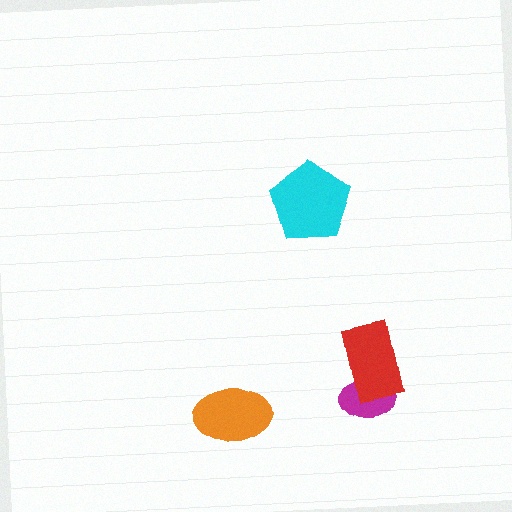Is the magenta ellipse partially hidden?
Yes, it is partially covered by another shape.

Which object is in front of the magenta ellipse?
The red rectangle is in front of the magenta ellipse.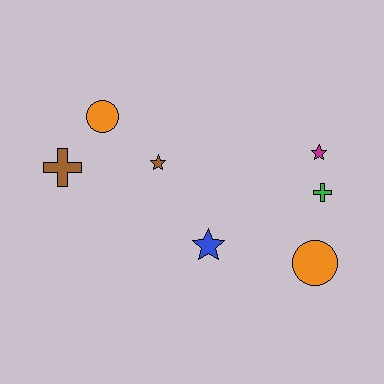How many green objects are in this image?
There is 1 green object.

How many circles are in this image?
There are 2 circles.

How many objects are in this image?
There are 7 objects.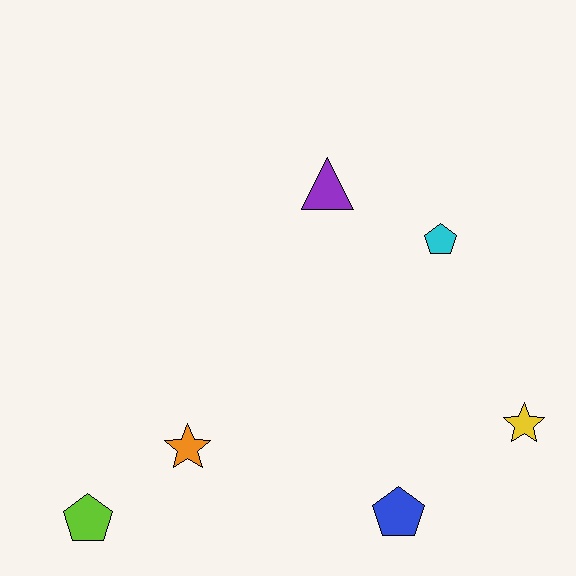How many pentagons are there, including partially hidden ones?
There are 3 pentagons.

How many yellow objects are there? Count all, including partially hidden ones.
There is 1 yellow object.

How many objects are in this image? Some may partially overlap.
There are 6 objects.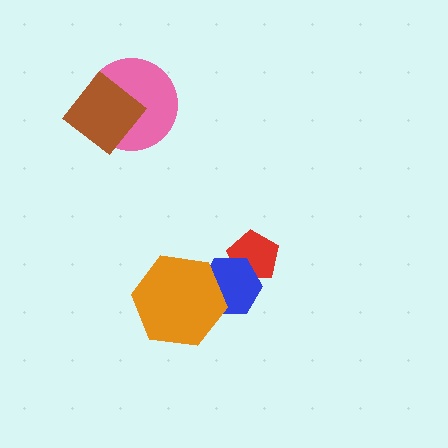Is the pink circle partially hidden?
Yes, it is partially covered by another shape.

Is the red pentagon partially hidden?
Yes, it is partially covered by another shape.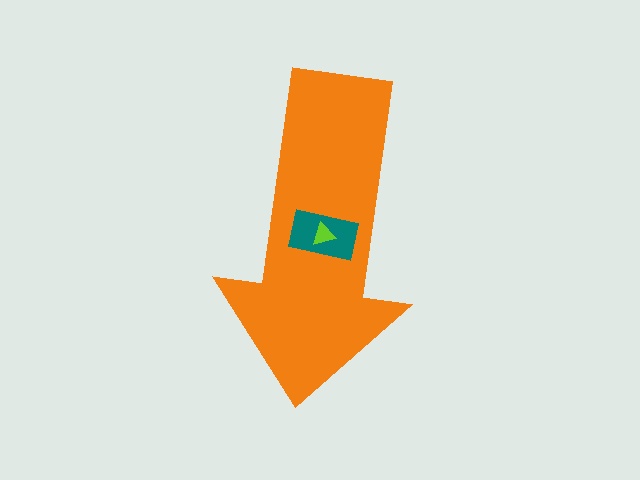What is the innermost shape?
The lime triangle.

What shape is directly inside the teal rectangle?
The lime triangle.